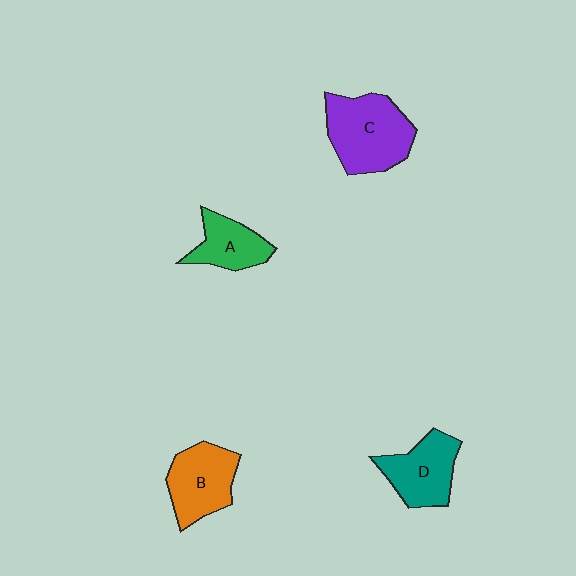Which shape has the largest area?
Shape C (purple).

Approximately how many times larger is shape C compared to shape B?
Approximately 1.3 times.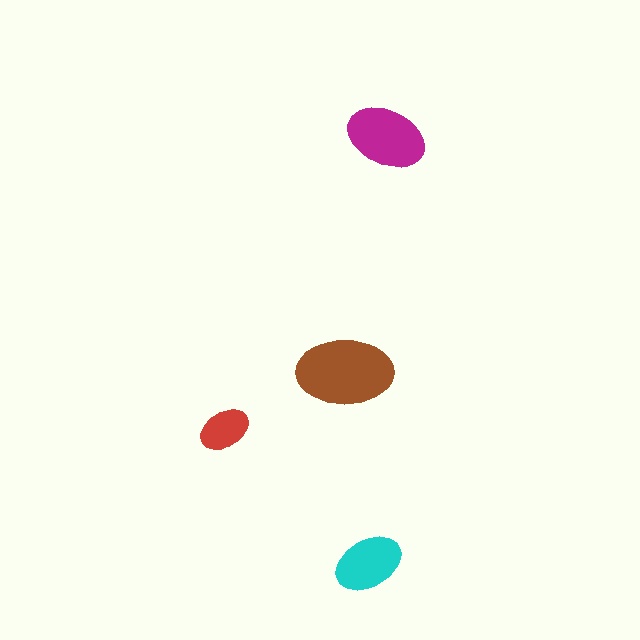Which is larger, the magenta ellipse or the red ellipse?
The magenta one.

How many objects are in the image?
There are 4 objects in the image.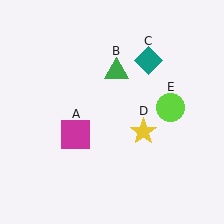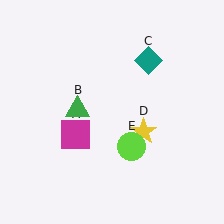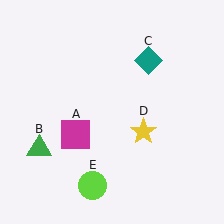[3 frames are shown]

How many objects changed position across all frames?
2 objects changed position: green triangle (object B), lime circle (object E).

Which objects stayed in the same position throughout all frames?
Magenta square (object A) and teal diamond (object C) and yellow star (object D) remained stationary.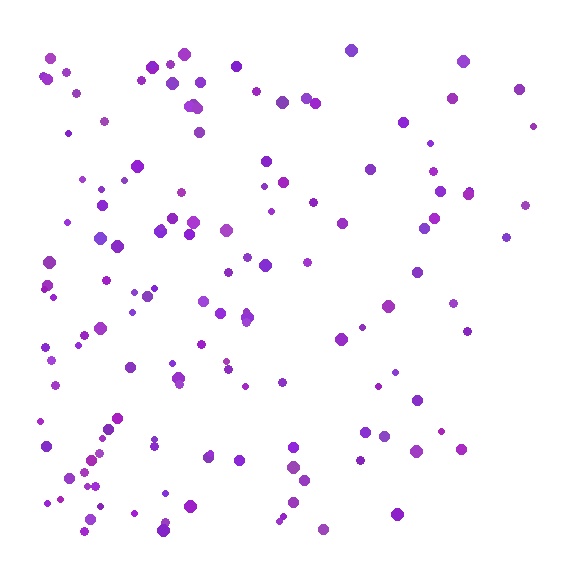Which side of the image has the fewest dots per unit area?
The right.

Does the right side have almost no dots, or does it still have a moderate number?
Still a moderate number, just noticeably fewer than the left.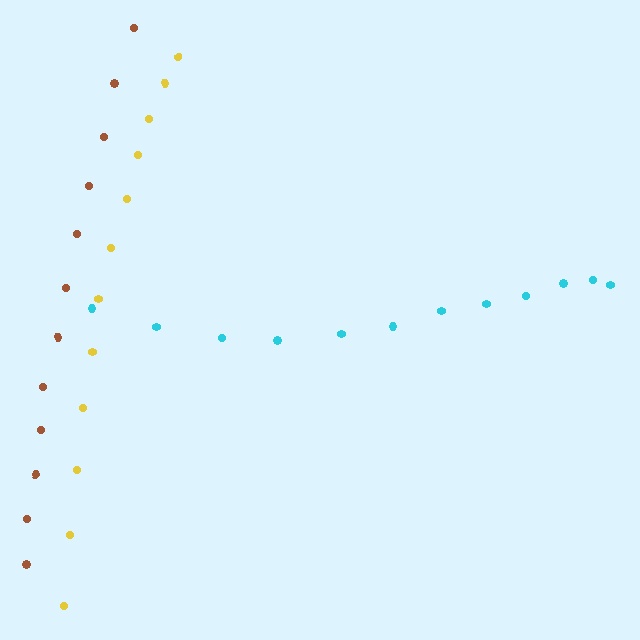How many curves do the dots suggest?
There are 3 distinct paths.